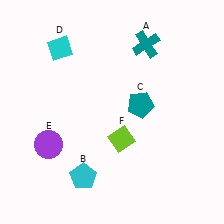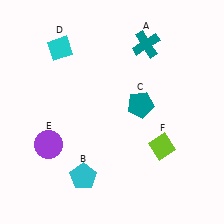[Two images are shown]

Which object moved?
The lime diamond (F) moved right.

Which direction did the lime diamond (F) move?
The lime diamond (F) moved right.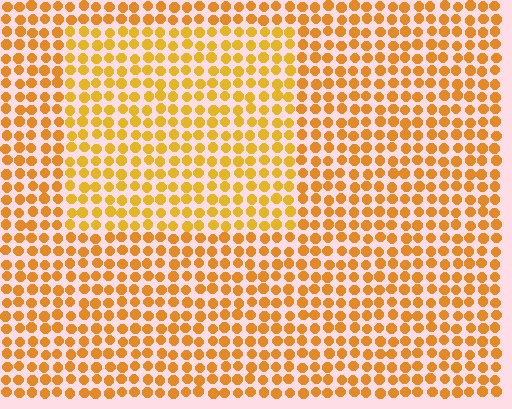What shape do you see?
I see a rectangle.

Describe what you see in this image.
The image is filled with small orange elements in a uniform arrangement. A rectangle-shaped region is visible where the elements are tinted to a slightly different hue, forming a subtle color boundary.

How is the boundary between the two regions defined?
The boundary is defined purely by a slight shift in hue (about 14 degrees). Spacing, size, and orientation are identical on both sides.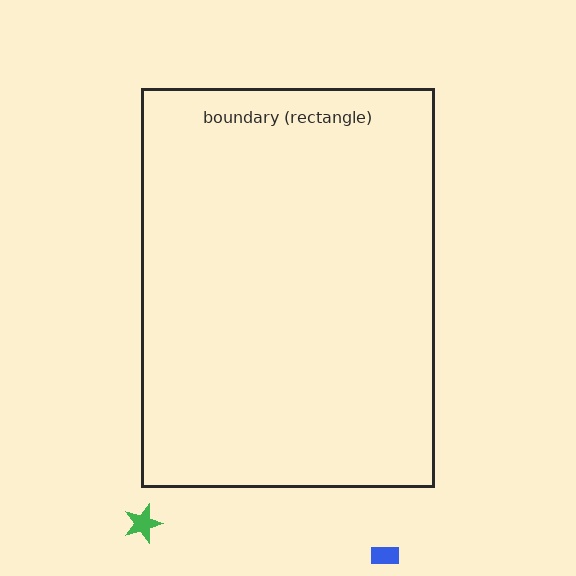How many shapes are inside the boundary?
0 inside, 2 outside.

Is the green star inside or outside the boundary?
Outside.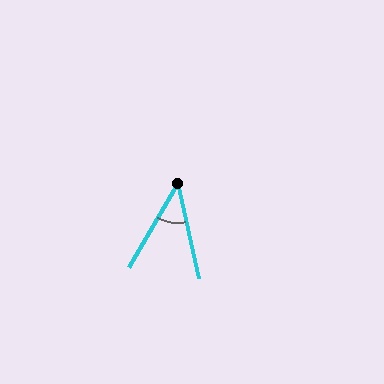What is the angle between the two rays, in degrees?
Approximately 43 degrees.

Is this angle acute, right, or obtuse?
It is acute.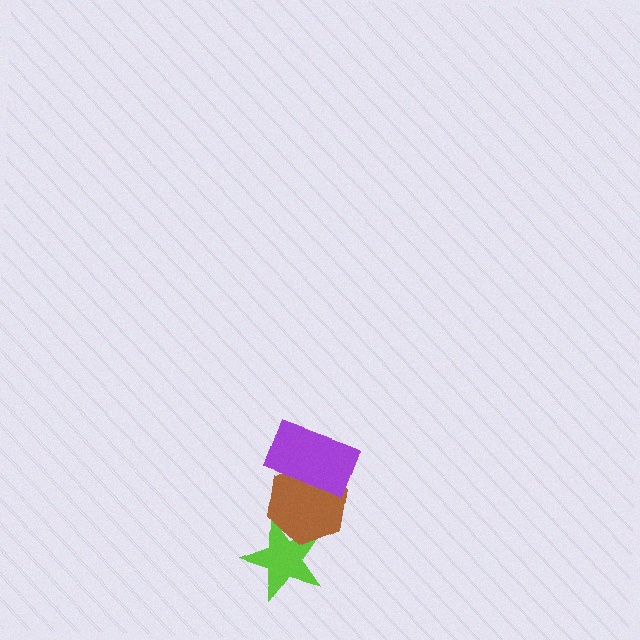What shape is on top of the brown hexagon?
The purple rectangle is on top of the brown hexagon.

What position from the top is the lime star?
The lime star is 3rd from the top.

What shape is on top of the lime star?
The brown hexagon is on top of the lime star.